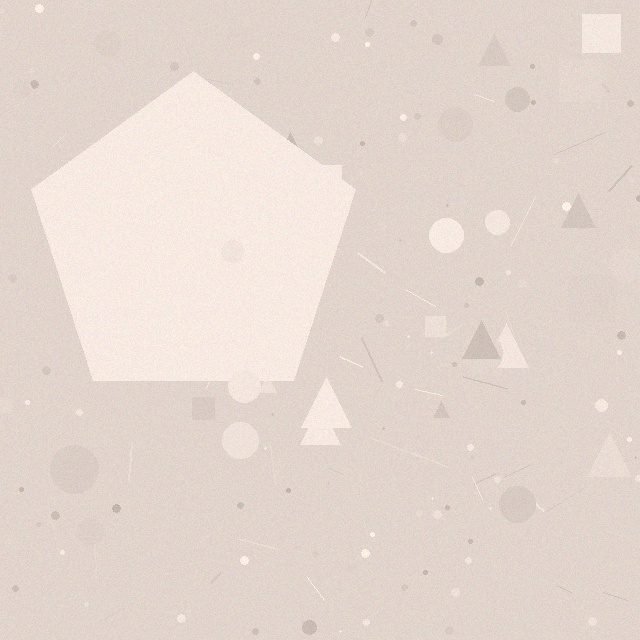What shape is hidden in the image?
A pentagon is hidden in the image.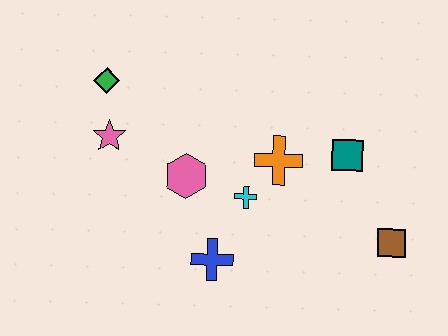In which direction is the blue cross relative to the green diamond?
The blue cross is below the green diamond.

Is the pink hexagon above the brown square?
Yes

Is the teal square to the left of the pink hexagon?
No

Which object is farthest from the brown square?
The green diamond is farthest from the brown square.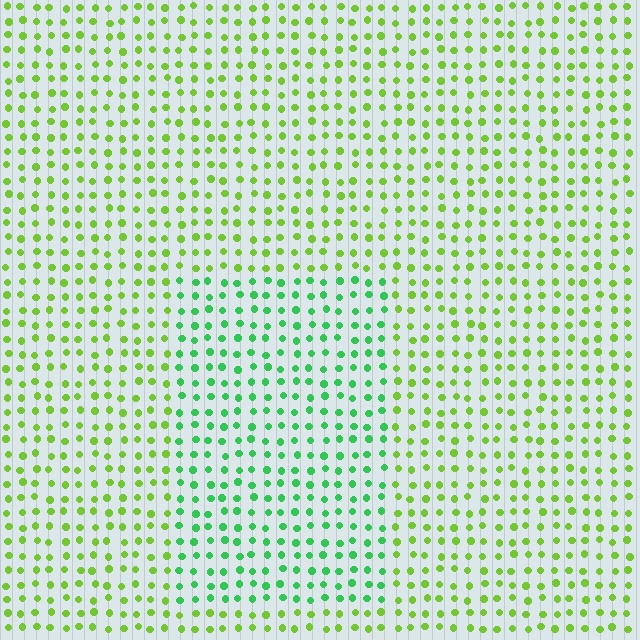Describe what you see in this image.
The image is filled with small lime elements in a uniform arrangement. A rectangle-shaped region is visible where the elements are tinted to a slightly different hue, forming a subtle color boundary.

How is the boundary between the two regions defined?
The boundary is defined purely by a slight shift in hue (about 40 degrees). Spacing, size, and orientation are identical on both sides.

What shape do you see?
I see a rectangle.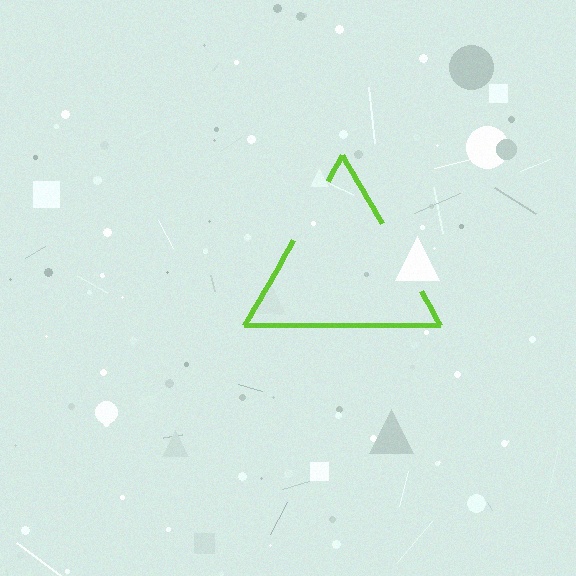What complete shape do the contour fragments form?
The contour fragments form a triangle.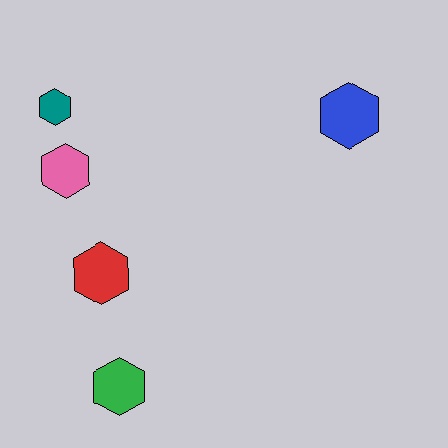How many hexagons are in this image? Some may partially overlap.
There are 5 hexagons.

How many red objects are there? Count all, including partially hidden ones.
There is 1 red object.